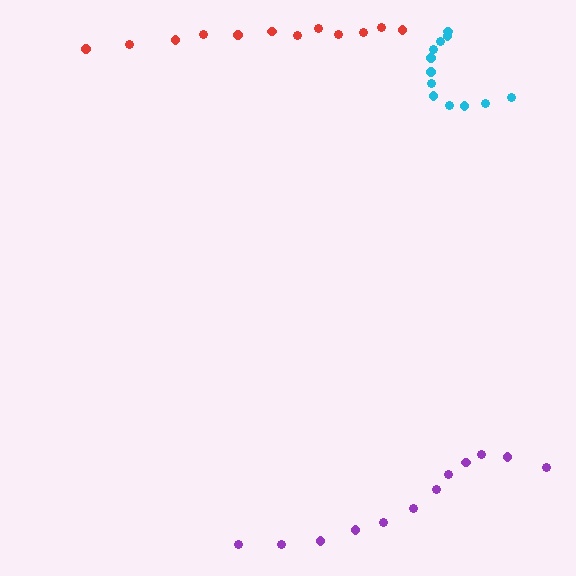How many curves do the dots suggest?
There are 3 distinct paths.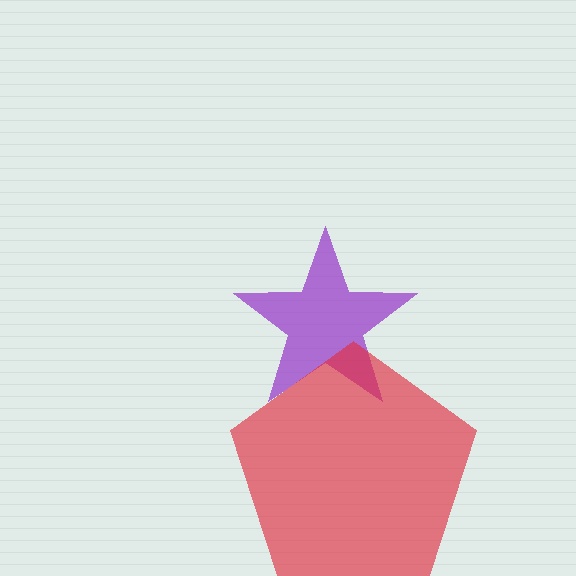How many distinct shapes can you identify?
There are 2 distinct shapes: a purple star, a red pentagon.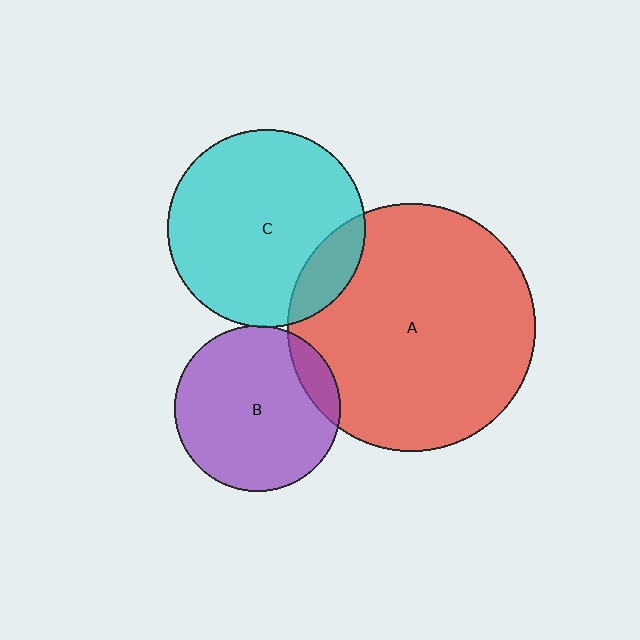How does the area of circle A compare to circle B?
Approximately 2.2 times.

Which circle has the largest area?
Circle A (red).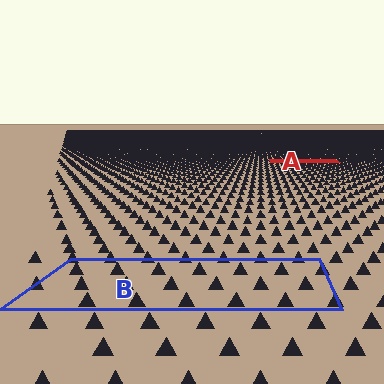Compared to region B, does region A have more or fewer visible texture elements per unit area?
Region A has more texture elements per unit area — they are packed more densely because it is farther away.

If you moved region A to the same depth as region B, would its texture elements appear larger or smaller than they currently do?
They would appear larger. At a closer depth, the same texture elements are projected at a bigger on-screen size.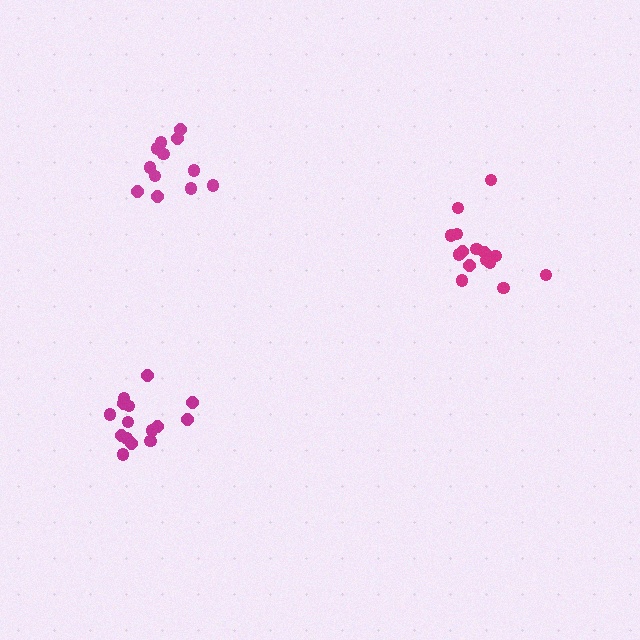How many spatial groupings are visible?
There are 3 spatial groupings.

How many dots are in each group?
Group 1: 15 dots, Group 2: 15 dots, Group 3: 12 dots (42 total).